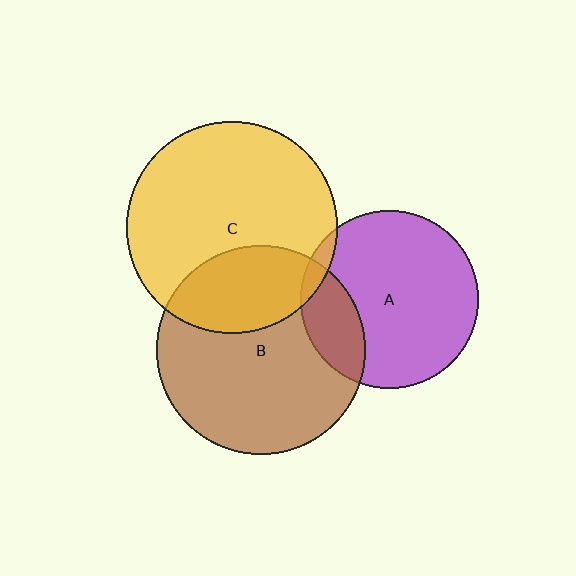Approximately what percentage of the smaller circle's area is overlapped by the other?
Approximately 5%.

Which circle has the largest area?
Circle C (yellow).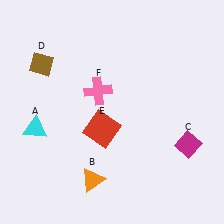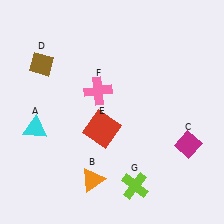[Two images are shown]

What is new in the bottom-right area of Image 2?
A lime cross (G) was added in the bottom-right area of Image 2.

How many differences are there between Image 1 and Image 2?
There is 1 difference between the two images.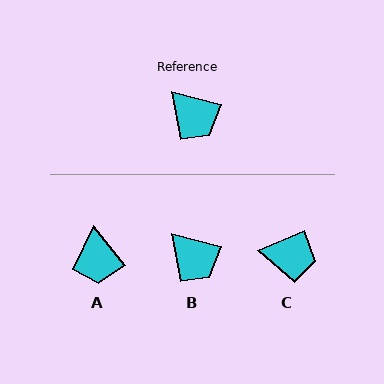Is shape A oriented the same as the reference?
No, it is off by about 36 degrees.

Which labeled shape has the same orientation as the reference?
B.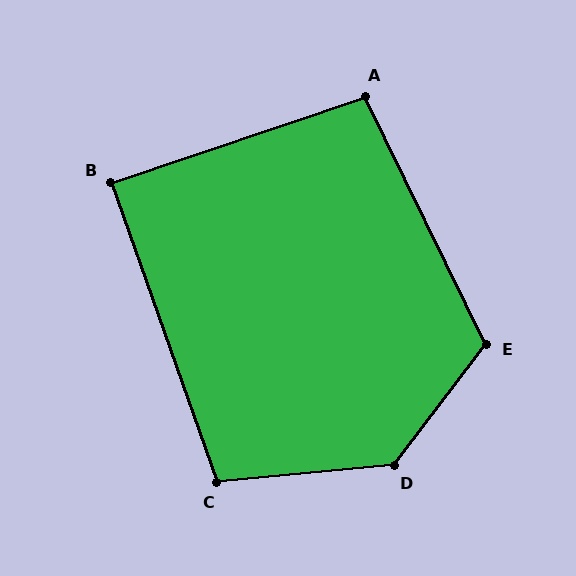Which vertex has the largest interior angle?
D, at approximately 133 degrees.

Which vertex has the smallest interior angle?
B, at approximately 89 degrees.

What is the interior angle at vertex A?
Approximately 97 degrees (obtuse).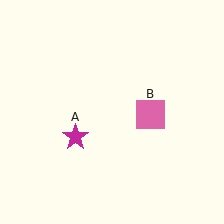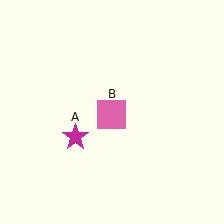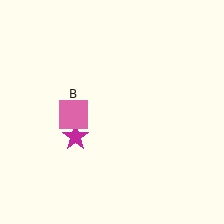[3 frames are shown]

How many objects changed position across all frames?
1 object changed position: pink square (object B).